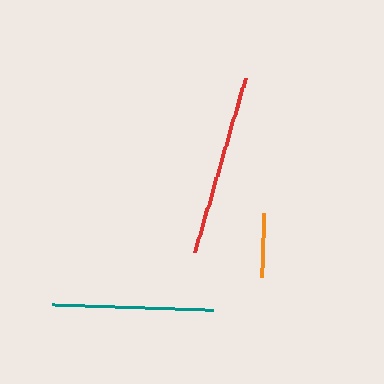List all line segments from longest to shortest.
From longest to shortest: red, teal, orange.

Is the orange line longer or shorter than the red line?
The red line is longer than the orange line.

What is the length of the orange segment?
The orange segment is approximately 64 pixels long.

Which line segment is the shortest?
The orange line is the shortest at approximately 64 pixels.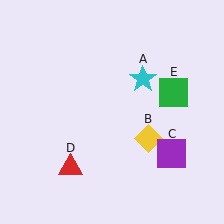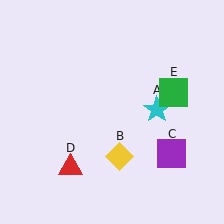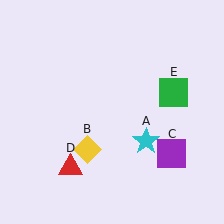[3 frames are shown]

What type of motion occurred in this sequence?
The cyan star (object A), yellow diamond (object B) rotated clockwise around the center of the scene.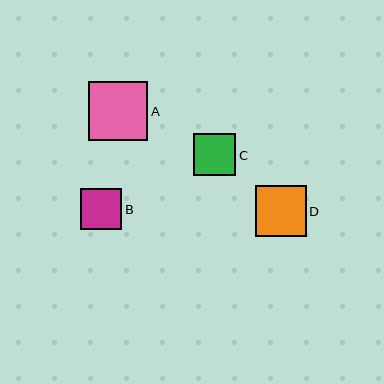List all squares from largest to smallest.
From largest to smallest: A, D, C, B.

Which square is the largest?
Square A is the largest with a size of approximately 59 pixels.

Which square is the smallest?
Square B is the smallest with a size of approximately 41 pixels.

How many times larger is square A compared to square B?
Square A is approximately 1.4 times the size of square B.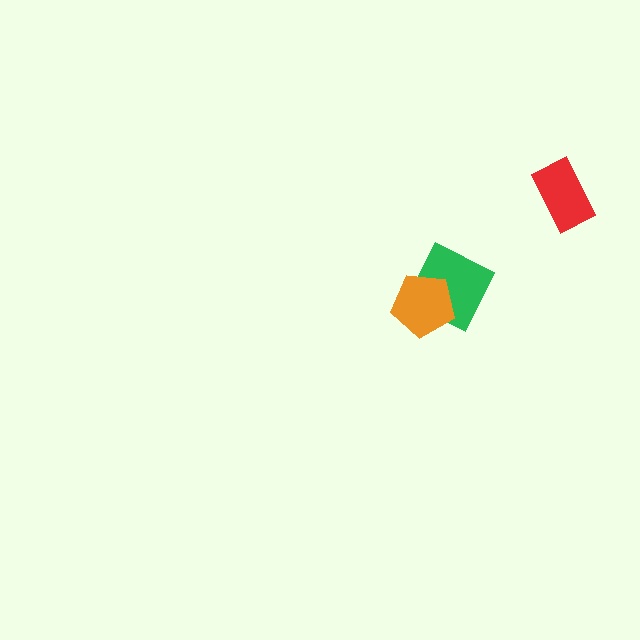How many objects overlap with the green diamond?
1 object overlaps with the green diamond.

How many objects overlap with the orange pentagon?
1 object overlaps with the orange pentagon.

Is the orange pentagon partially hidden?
No, no other shape covers it.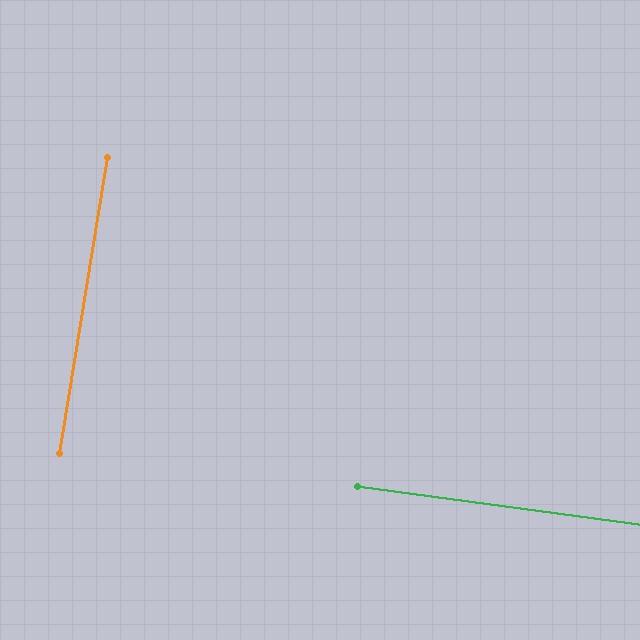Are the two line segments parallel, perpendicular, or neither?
Perpendicular — they meet at approximately 89°.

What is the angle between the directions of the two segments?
Approximately 89 degrees.